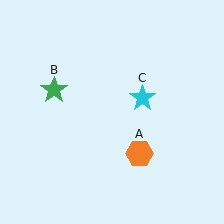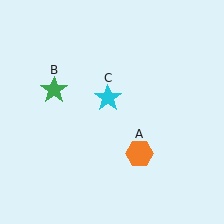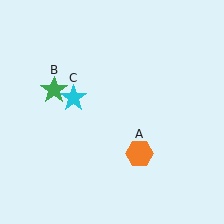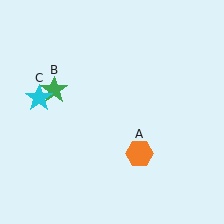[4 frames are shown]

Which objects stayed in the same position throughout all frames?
Orange hexagon (object A) and green star (object B) remained stationary.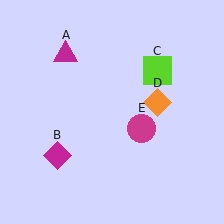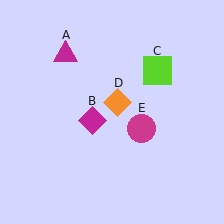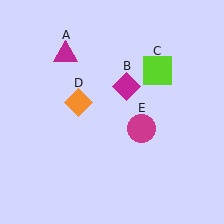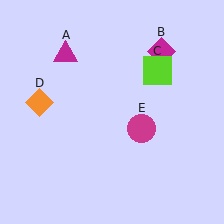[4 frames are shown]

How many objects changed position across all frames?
2 objects changed position: magenta diamond (object B), orange diamond (object D).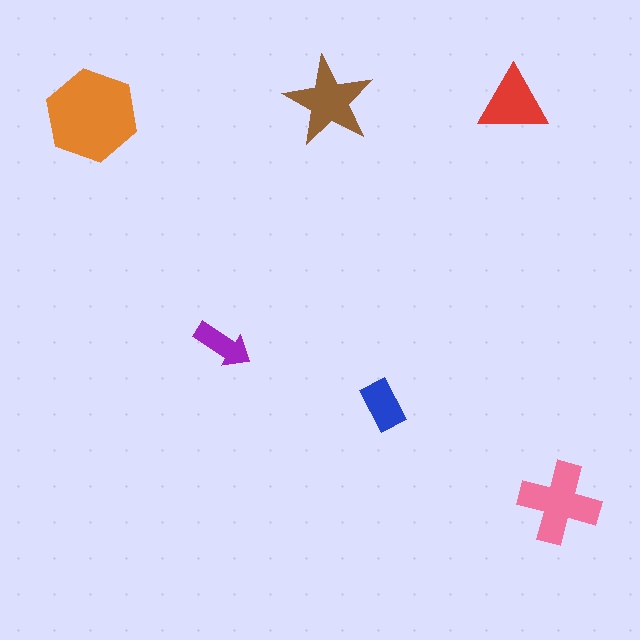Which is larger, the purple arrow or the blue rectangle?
The blue rectangle.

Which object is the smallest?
The purple arrow.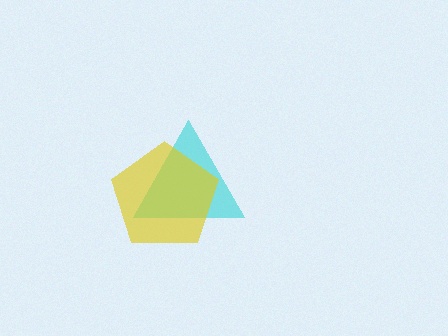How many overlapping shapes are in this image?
There are 2 overlapping shapes in the image.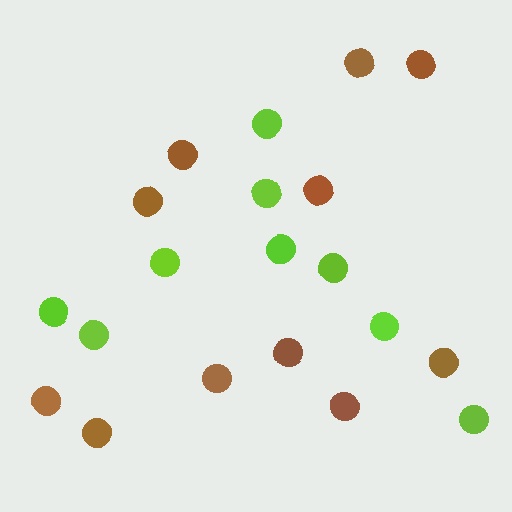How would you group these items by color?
There are 2 groups: one group of brown circles (11) and one group of lime circles (9).